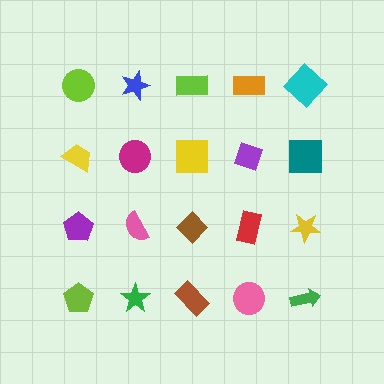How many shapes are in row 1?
5 shapes.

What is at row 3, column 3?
A brown diamond.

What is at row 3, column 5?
A yellow star.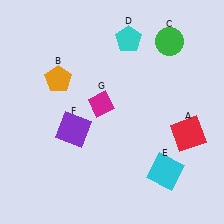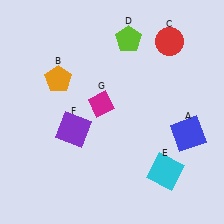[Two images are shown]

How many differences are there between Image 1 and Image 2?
There are 3 differences between the two images.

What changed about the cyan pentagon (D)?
In Image 1, D is cyan. In Image 2, it changed to lime.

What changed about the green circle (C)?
In Image 1, C is green. In Image 2, it changed to red.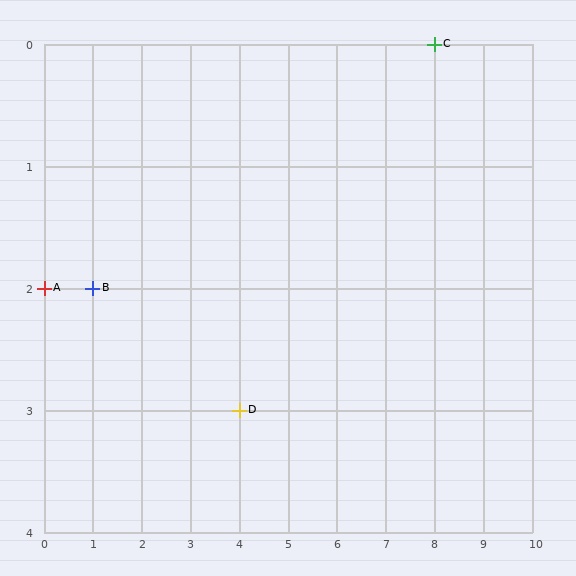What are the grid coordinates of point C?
Point C is at grid coordinates (8, 0).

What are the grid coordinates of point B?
Point B is at grid coordinates (1, 2).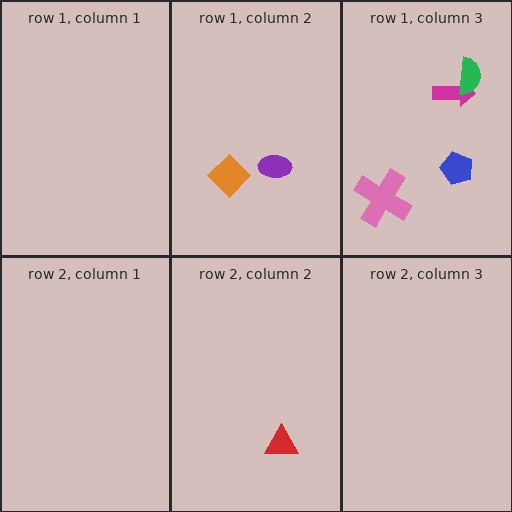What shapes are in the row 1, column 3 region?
The pink cross, the blue pentagon, the magenta arrow, the green semicircle.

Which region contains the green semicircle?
The row 1, column 3 region.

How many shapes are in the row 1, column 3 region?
4.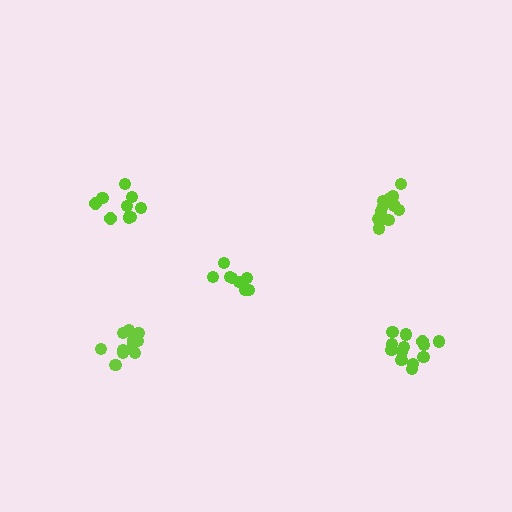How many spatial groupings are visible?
There are 5 spatial groupings.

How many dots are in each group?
Group 1: 9 dots, Group 2: 11 dots, Group 3: 12 dots, Group 4: 8 dots, Group 5: 13 dots (53 total).